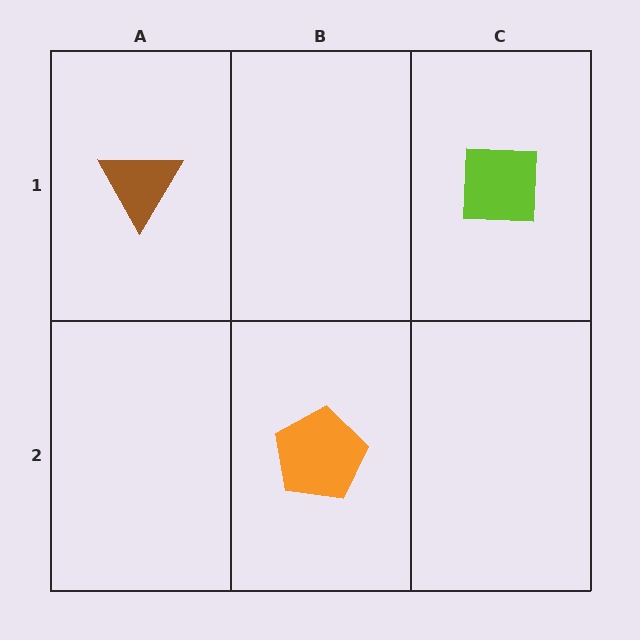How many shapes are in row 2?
1 shape.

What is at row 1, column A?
A brown triangle.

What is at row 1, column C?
A lime square.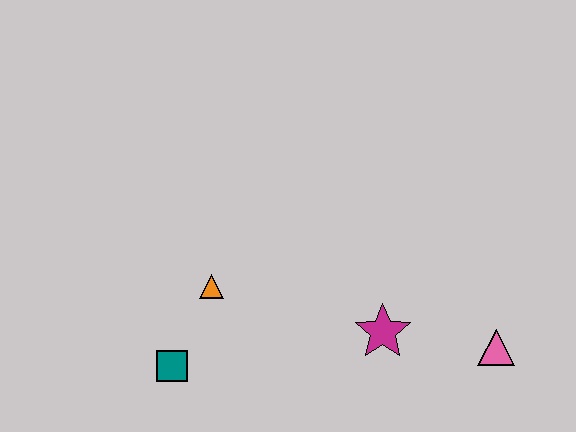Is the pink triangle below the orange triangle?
Yes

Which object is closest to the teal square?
The orange triangle is closest to the teal square.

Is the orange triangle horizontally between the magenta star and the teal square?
Yes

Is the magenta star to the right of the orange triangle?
Yes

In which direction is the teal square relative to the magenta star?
The teal square is to the left of the magenta star.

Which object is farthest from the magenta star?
The teal square is farthest from the magenta star.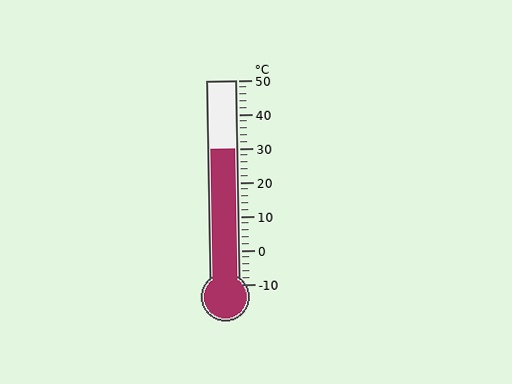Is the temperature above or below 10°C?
The temperature is above 10°C.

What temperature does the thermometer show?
The thermometer shows approximately 30°C.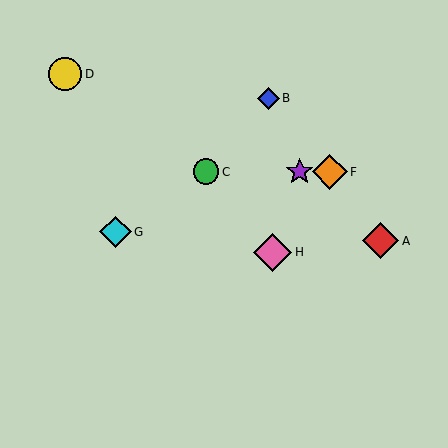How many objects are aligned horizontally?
3 objects (C, E, F) are aligned horizontally.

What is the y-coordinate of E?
Object E is at y≈172.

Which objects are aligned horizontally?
Objects C, E, F are aligned horizontally.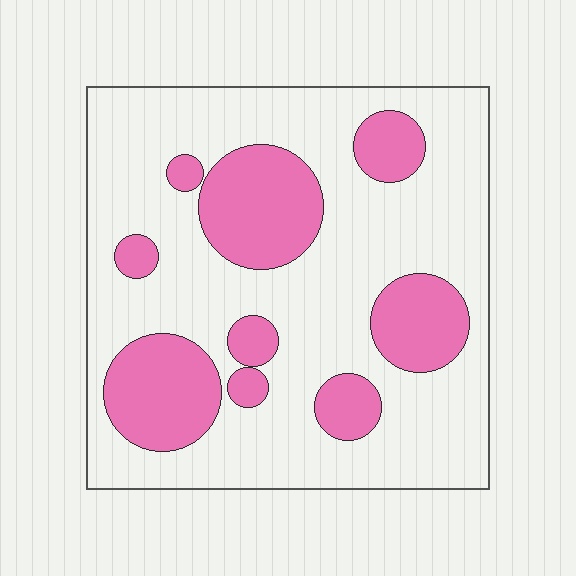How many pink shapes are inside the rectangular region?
9.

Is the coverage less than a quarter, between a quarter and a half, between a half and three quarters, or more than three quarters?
Between a quarter and a half.